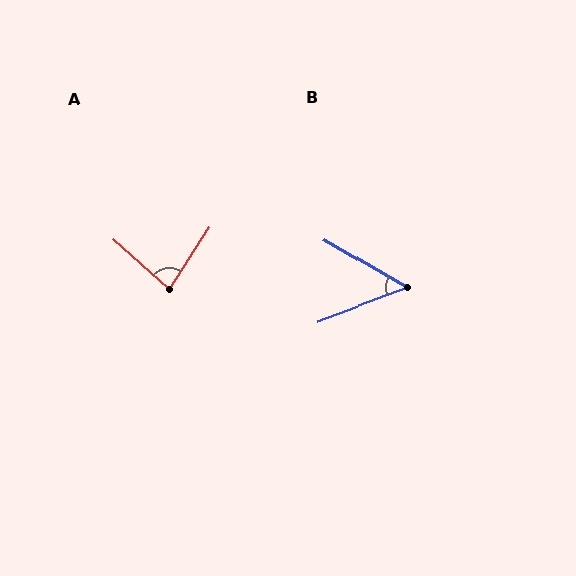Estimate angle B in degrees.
Approximately 51 degrees.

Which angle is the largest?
A, at approximately 81 degrees.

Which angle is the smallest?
B, at approximately 51 degrees.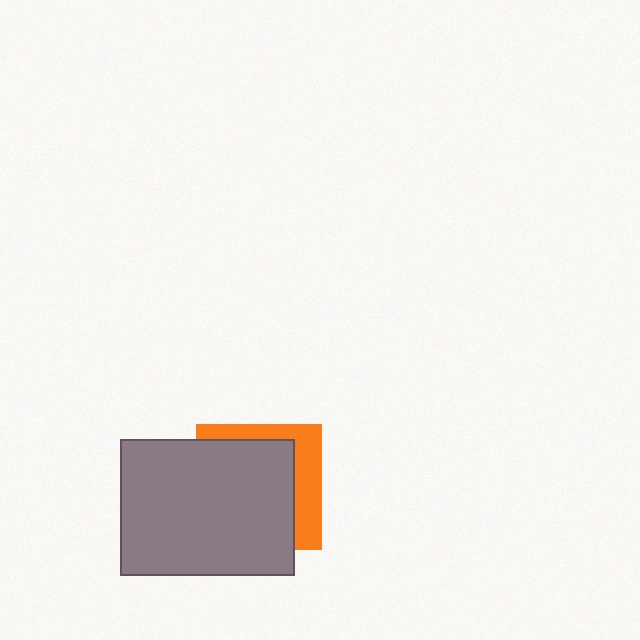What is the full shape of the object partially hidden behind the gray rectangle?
The partially hidden object is an orange square.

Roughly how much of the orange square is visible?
A small part of it is visible (roughly 31%).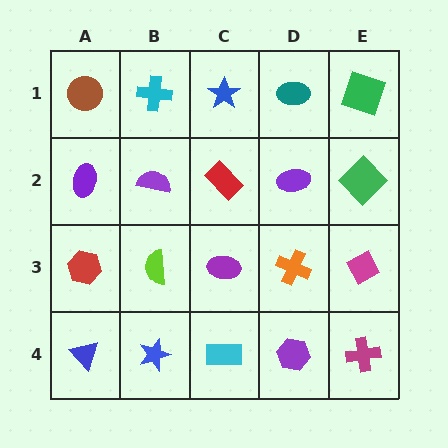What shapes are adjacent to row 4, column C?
A purple ellipse (row 3, column C), a blue star (row 4, column B), a purple hexagon (row 4, column D).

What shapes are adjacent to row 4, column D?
An orange cross (row 3, column D), a cyan rectangle (row 4, column C), a magenta cross (row 4, column E).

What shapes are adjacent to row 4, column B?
A lime semicircle (row 3, column B), a blue triangle (row 4, column A), a cyan rectangle (row 4, column C).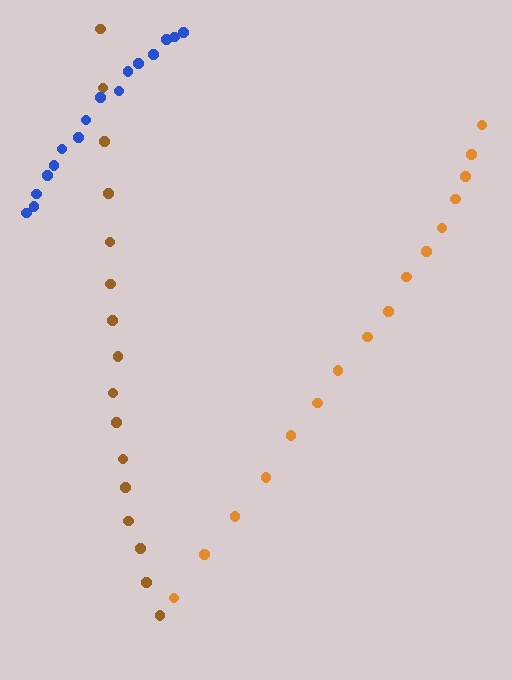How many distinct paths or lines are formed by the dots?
There are 3 distinct paths.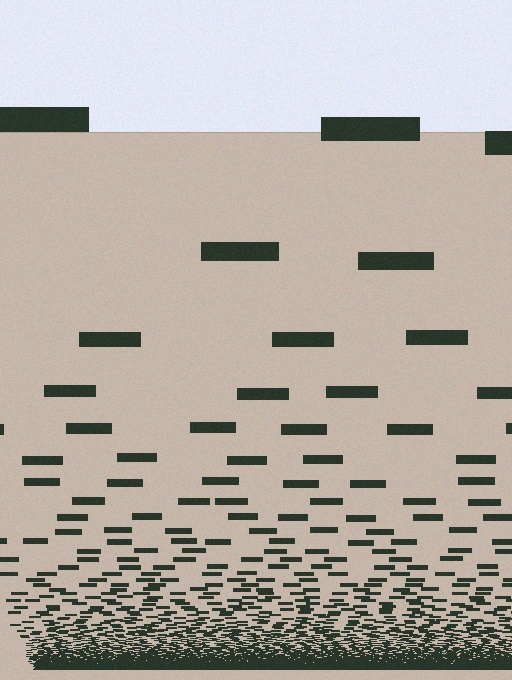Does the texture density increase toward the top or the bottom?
Density increases toward the bottom.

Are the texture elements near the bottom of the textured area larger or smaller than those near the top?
Smaller. The gradient is inverted — elements near the bottom are smaller and denser.